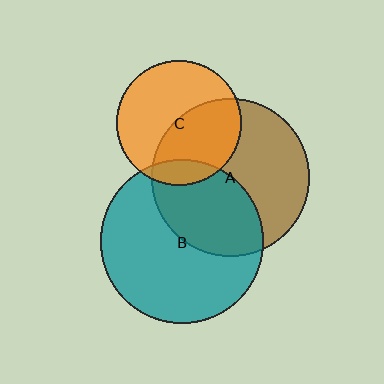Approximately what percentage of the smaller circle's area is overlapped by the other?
Approximately 10%.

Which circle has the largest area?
Circle B (teal).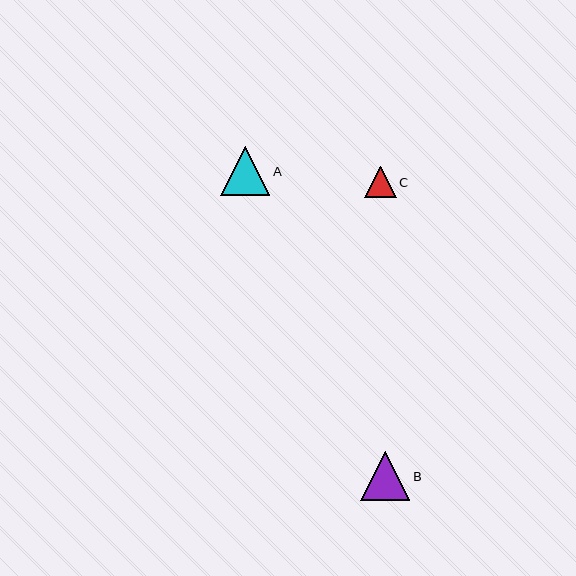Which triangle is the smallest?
Triangle C is the smallest with a size of approximately 31 pixels.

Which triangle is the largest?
Triangle B is the largest with a size of approximately 49 pixels.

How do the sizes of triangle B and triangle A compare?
Triangle B and triangle A are approximately the same size.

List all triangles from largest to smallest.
From largest to smallest: B, A, C.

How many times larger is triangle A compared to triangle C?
Triangle A is approximately 1.6 times the size of triangle C.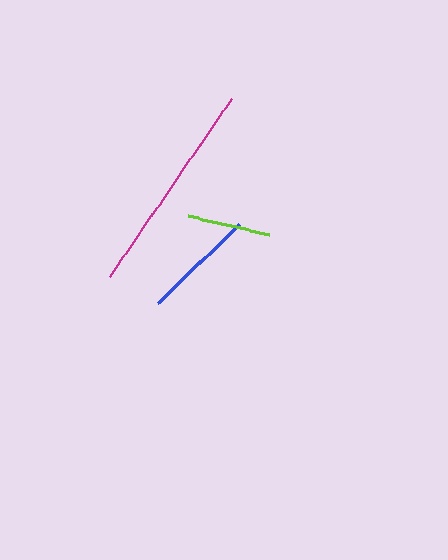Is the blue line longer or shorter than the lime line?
The blue line is longer than the lime line.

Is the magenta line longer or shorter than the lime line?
The magenta line is longer than the lime line.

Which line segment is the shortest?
The lime line is the shortest at approximately 82 pixels.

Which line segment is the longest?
The magenta line is the longest at approximately 215 pixels.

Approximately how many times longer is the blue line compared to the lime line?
The blue line is approximately 1.4 times the length of the lime line.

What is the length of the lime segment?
The lime segment is approximately 82 pixels long.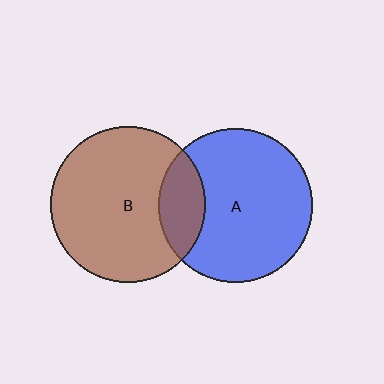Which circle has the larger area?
Circle B (brown).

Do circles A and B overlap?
Yes.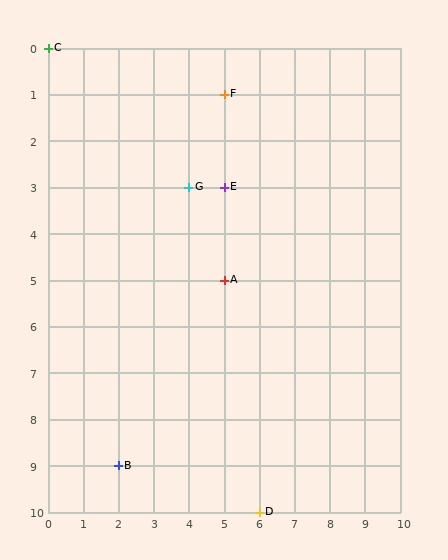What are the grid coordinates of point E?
Point E is at grid coordinates (5, 3).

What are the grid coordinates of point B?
Point B is at grid coordinates (2, 9).